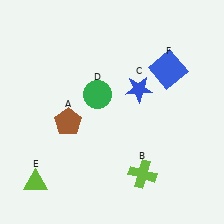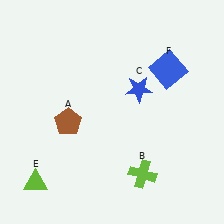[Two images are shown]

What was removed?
The green circle (D) was removed in Image 2.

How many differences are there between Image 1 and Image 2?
There is 1 difference between the two images.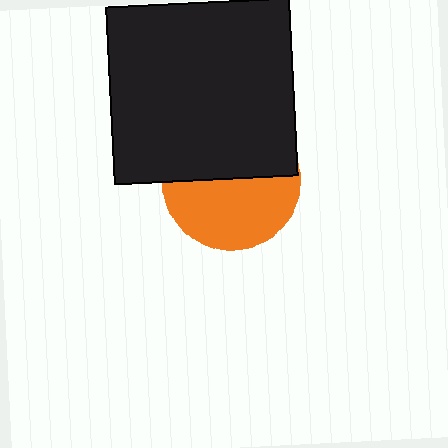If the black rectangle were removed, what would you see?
You would see the complete orange circle.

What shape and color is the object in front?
The object in front is a black rectangle.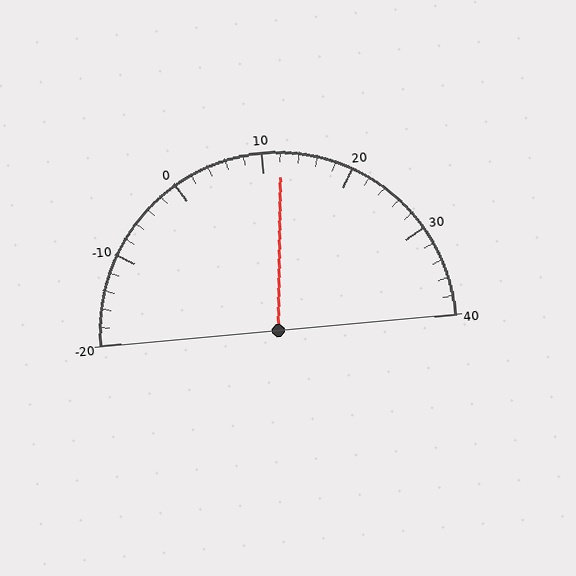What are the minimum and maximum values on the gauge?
The gauge ranges from -20 to 40.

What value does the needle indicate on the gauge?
The needle indicates approximately 12.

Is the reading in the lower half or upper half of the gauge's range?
The reading is in the upper half of the range (-20 to 40).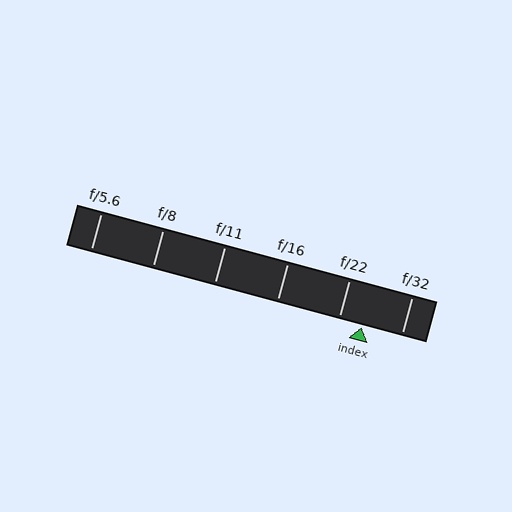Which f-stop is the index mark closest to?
The index mark is closest to f/22.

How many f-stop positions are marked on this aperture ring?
There are 6 f-stop positions marked.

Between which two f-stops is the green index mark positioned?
The index mark is between f/22 and f/32.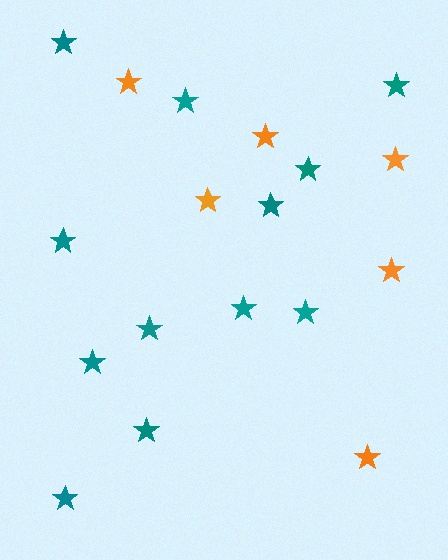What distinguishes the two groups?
There are 2 groups: one group of orange stars (6) and one group of teal stars (12).